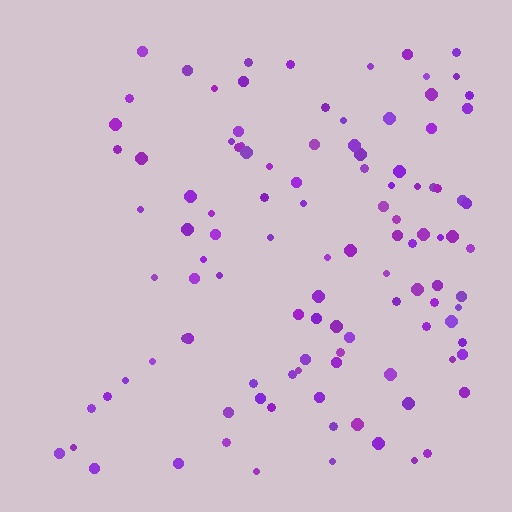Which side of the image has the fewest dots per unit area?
The left.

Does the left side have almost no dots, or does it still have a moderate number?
Still a moderate number, just noticeably fewer than the right.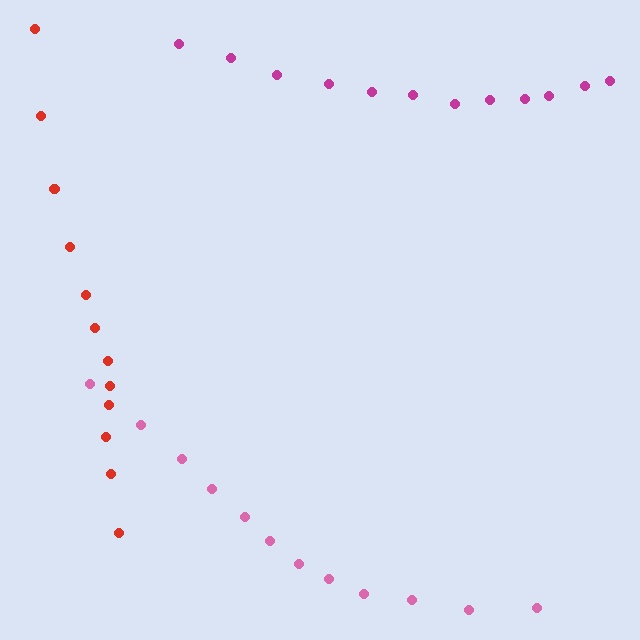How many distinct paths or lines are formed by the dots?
There are 3 distinct paths.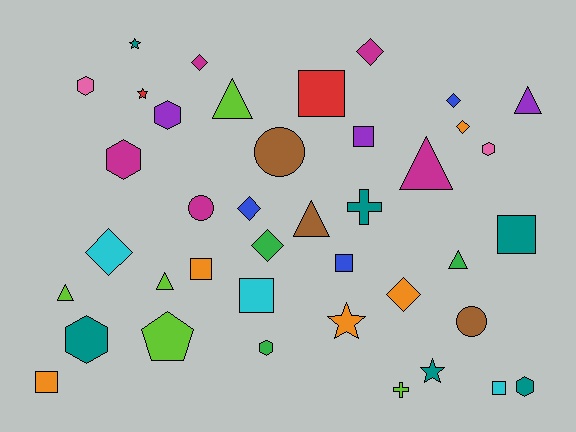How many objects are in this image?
There are 40 objects.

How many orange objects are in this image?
There are 5 orange objects.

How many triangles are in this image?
There are 7 triangles.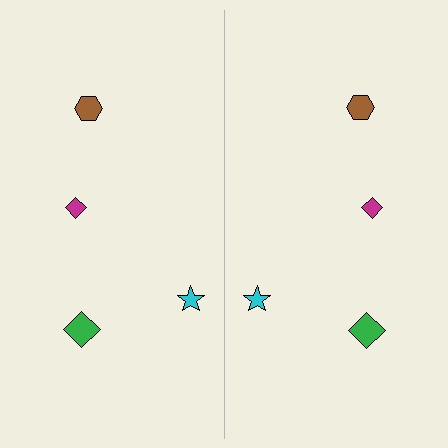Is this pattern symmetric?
Yes, this pattern has bilateral (reflection) symmetry.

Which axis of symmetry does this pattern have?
The pattern has a vertical axis of symmetry running through the center of the image.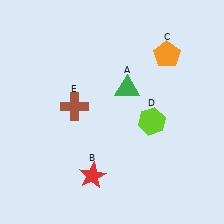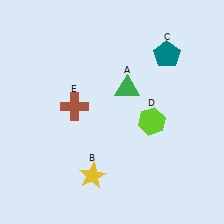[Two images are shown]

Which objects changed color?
B changed from red to yellow. C changed from orange to teal.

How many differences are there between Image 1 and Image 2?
There are 2 differences between the two images.